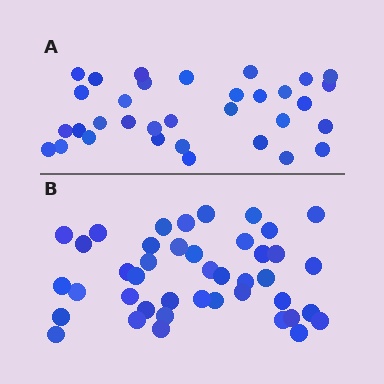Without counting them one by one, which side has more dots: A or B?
Region B (the bottom region) has more dots.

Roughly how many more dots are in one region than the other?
Region B has roughly 8 or so more dots than region A.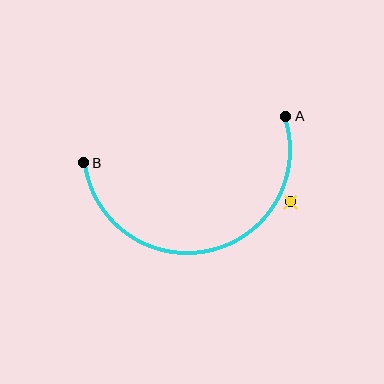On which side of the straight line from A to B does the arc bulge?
The arc bulges below the straight line connecting A and B.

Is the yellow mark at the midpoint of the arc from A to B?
No — the yellow mark does not lie on the arc at all. It sits slightly outside the curve.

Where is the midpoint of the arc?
The arc midpoint is the point on the curve farthest from the straight line joining A and B. It sits below that line.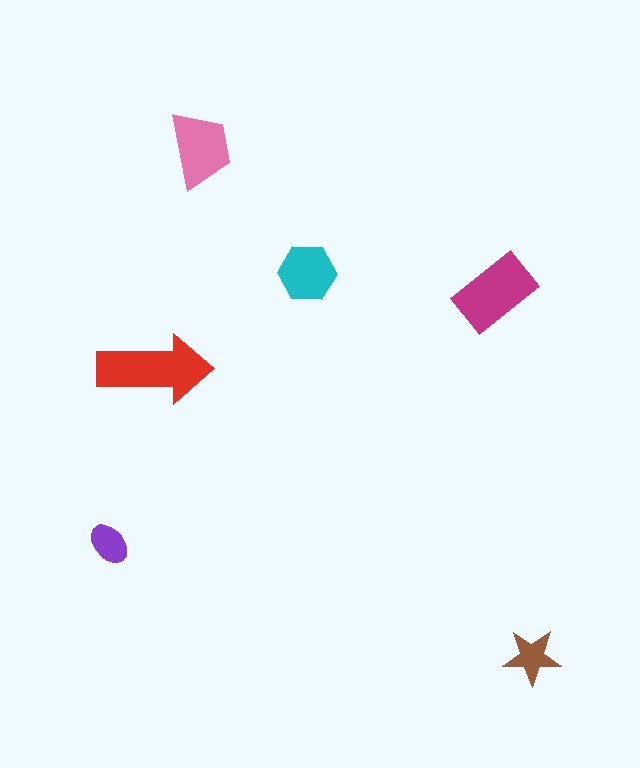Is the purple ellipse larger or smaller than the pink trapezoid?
Smaller.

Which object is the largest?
The red arrow.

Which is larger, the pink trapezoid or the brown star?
The pink trapezoid.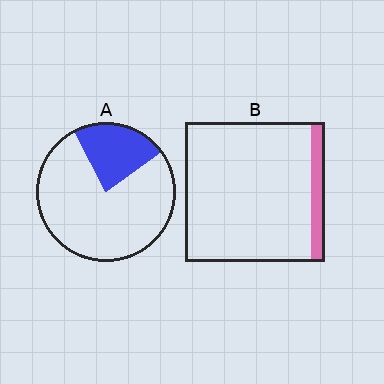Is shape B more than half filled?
No.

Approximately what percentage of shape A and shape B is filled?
A is approximately 25% and B is approximately 10%.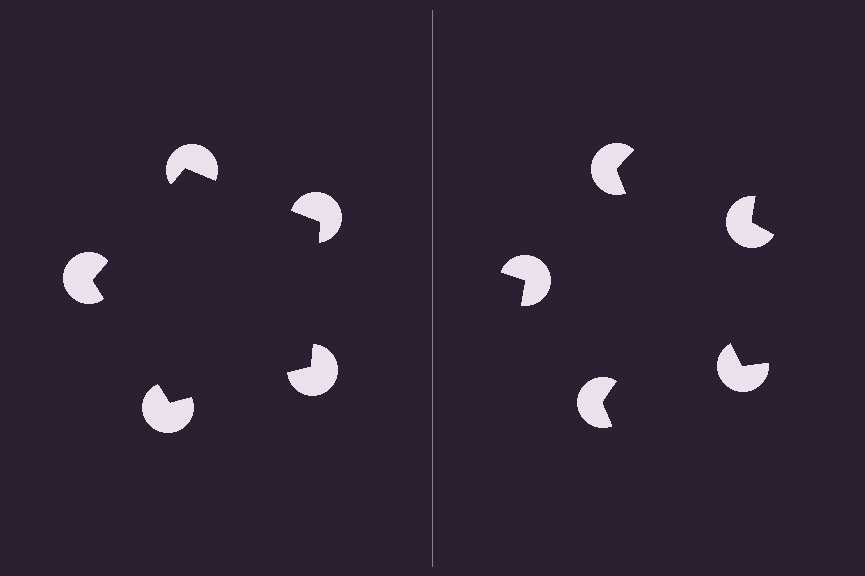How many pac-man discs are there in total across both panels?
10 — 5 on each side.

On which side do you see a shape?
An illusory pentagon appears on the left side. On the right side the wedge cuts are rotated, so no coherent shape forms.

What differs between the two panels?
The pac-man discs are positioned identically on both sides; only the wedge orientations differ. On the left they align to a pentagon; on the right they are misaligned.